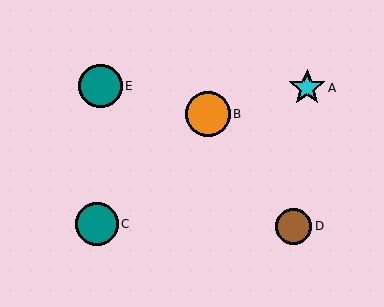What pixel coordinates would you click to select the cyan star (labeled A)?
Click at (307, 88) to select the cyan star A.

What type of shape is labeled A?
Shape A is a cyan star.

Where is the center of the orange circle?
The center of the orange circle is at (208, 114).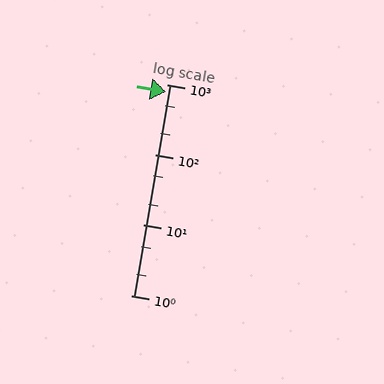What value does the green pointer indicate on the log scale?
The pointer indicates approximately 790.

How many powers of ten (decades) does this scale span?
The scale spans 3 decades, from 1 to 1000.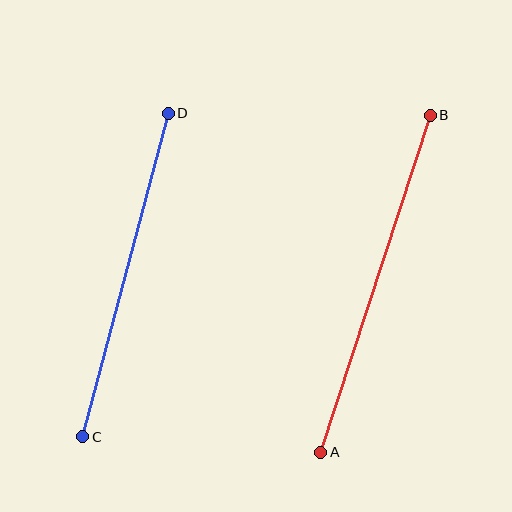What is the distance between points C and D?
The distance is approximately 335 pixels.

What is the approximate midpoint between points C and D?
The midpoint is at approximately (125, 275) pixels.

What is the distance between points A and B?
The distance is approximately 354 pixels.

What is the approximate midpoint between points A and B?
The midpoint is at approximately (376, 284) pixels.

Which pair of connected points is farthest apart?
Points A and B are farthest apart.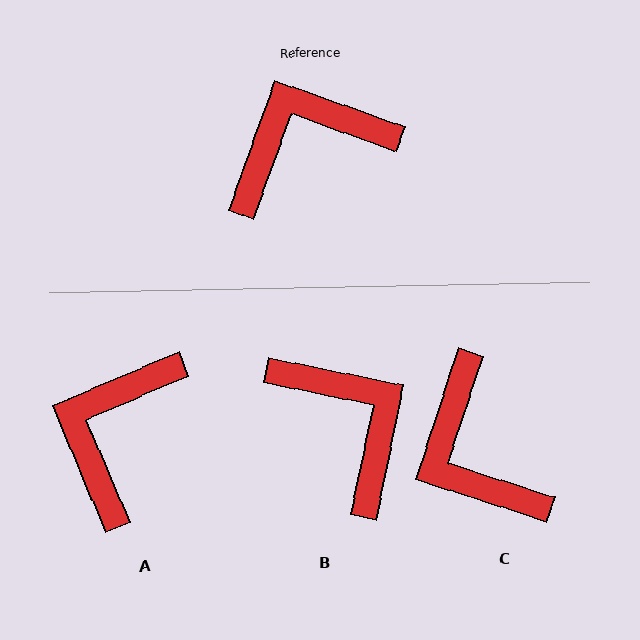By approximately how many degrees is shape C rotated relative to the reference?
Approximately 92 degrees counter-clockwise.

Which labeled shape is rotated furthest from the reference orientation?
C, about 92 degrees away.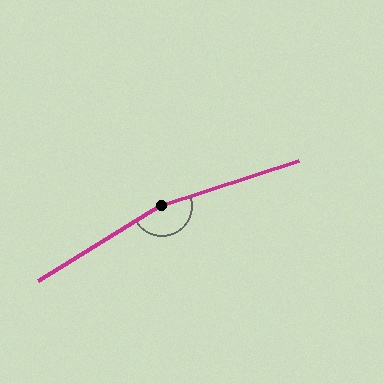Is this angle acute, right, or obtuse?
It is obtuse.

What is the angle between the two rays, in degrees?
Approximately 166 degrees.